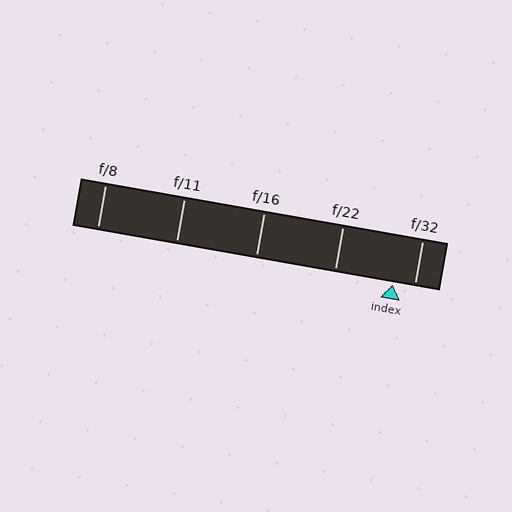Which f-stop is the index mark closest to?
The index mark is closest to f/32.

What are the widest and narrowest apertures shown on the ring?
The widest aperture shown is f/8 and the narrowest is f/32.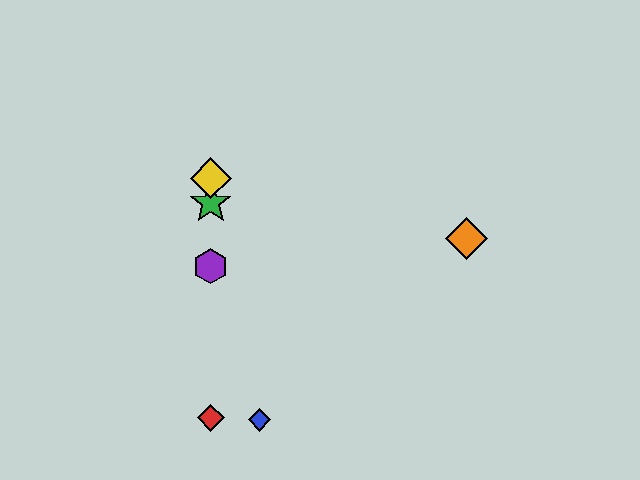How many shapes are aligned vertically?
4 shapes (the red diamond, the green star, the yellow diamond, the purple hexagon) are aligned vertically.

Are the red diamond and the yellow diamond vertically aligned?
Yes, both are at x≈211.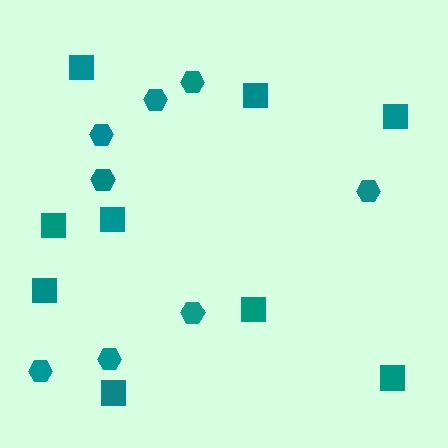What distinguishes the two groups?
There are 2 groups: one group of squares (9) and one group of hexagons (8).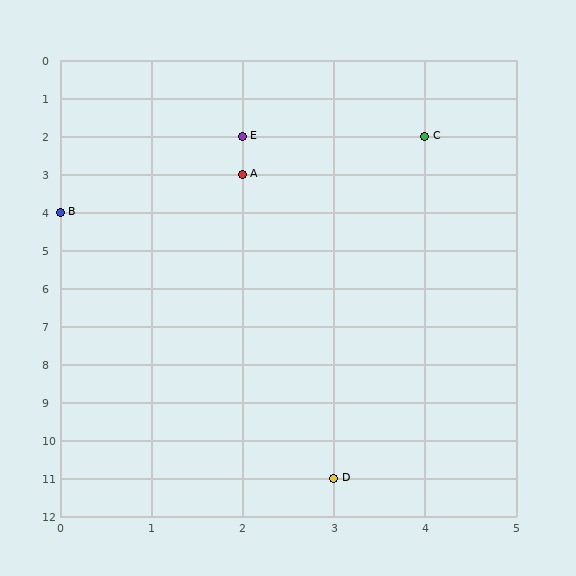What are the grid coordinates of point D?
Point D is at grid coordinates (3, 11).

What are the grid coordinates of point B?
Point B is at grid coordinates (0, 4).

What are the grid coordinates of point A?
Point A is at grid coordinates (2, 3).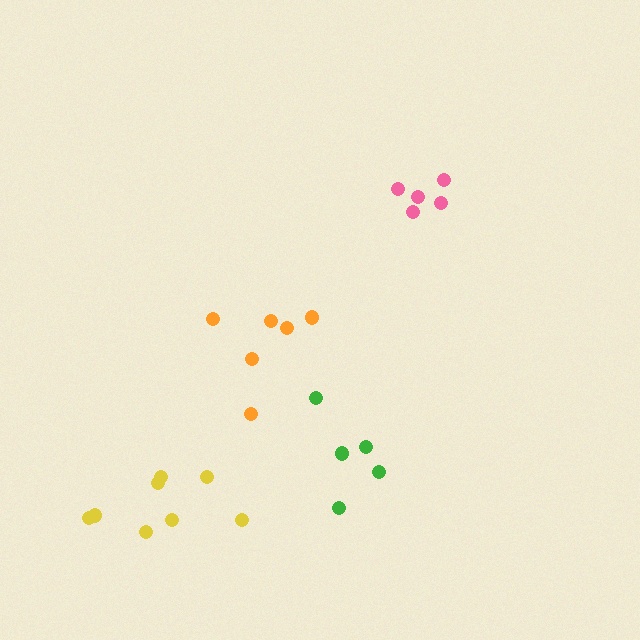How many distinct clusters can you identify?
There are 4 distinct clusters.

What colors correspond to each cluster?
The clusters are colored: green, yellow, orange, pink.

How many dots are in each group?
Group 1: 5 dots, Group 2: 8 dots, Group 3: 6 dots, Group 4: 5 dots (24 total).